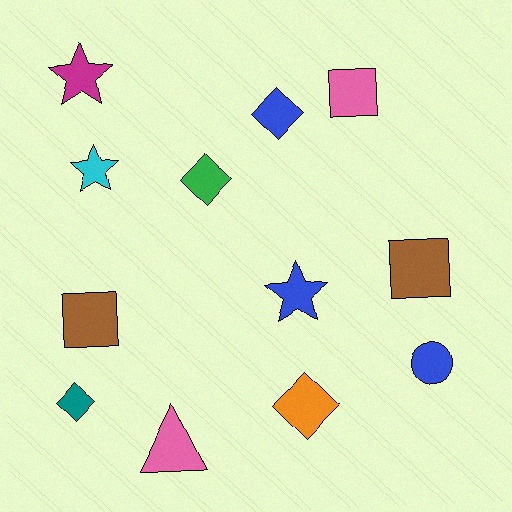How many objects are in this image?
There are 12 objects.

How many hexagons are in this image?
There are no hexagons.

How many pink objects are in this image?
There are 2 pink objects.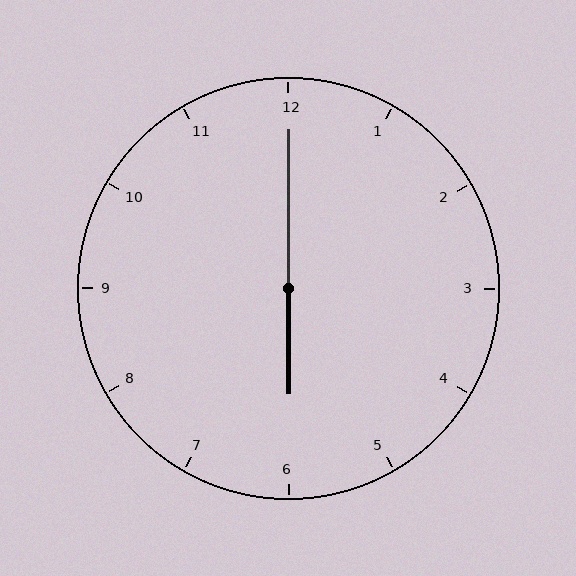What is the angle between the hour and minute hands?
Approximately 180 degrees.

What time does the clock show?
6:00.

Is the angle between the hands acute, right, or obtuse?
It is obtuse.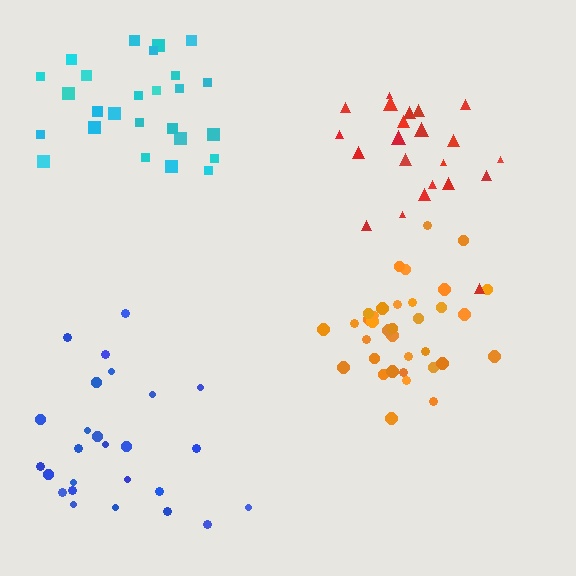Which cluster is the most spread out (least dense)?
Blue.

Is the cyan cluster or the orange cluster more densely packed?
Orange.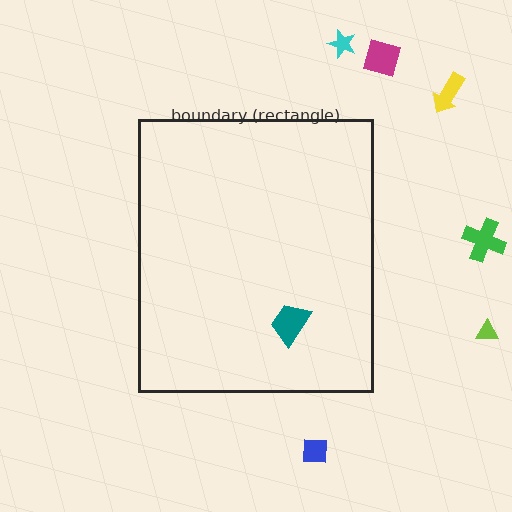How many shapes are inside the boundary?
1 inside, 6 outside.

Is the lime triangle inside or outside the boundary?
Outside.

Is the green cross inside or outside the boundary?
Outside.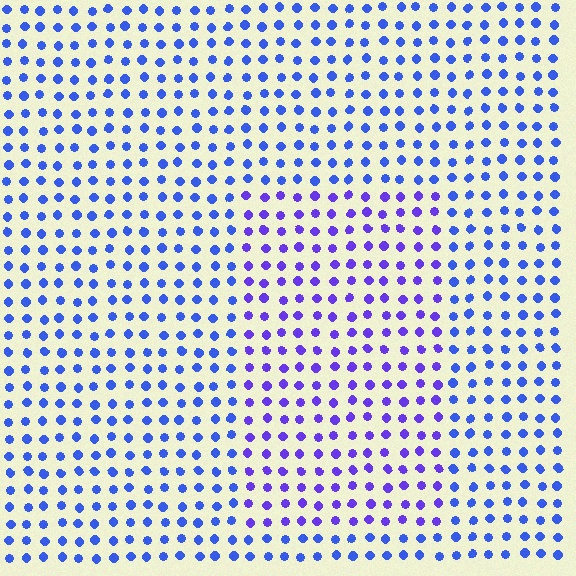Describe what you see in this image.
The image is filled with small blue elements in a uniform arrangement. A rectangle-shaped region is visible where the elements are tinted to a slightly different hue, forming a subtle color boundary.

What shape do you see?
I see a rectangle.